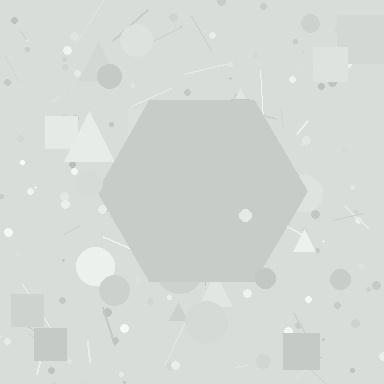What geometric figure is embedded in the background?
A hexagon is embedded in the background.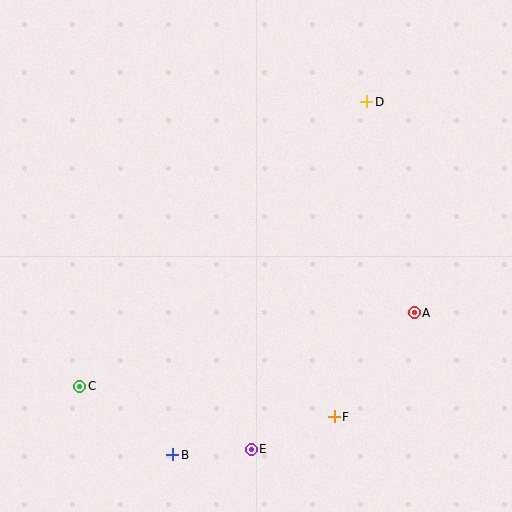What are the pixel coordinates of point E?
Point E is at (251, 449).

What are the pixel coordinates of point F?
Point F is at (334, 417).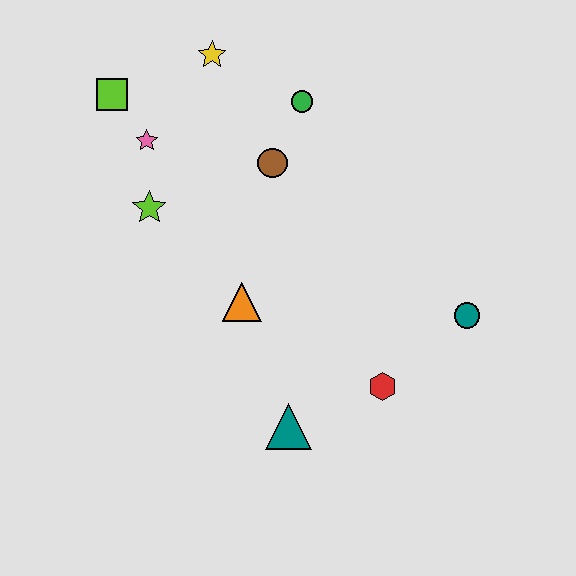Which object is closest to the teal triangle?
The red hexagon is closest to the teal triangle.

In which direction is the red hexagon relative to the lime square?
The red hexagon is below the lime square.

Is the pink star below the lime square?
Yes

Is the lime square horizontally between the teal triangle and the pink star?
No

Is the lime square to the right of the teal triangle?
No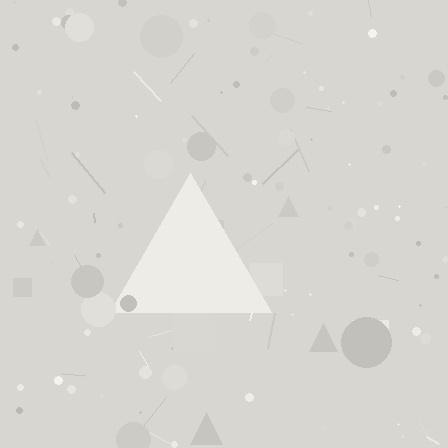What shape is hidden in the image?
A triangle is hidden in the image.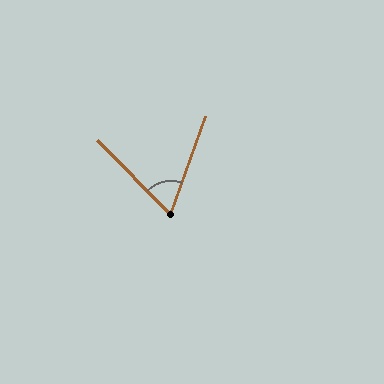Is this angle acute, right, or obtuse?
It is acute.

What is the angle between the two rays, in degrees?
Approximately 65 degrees.